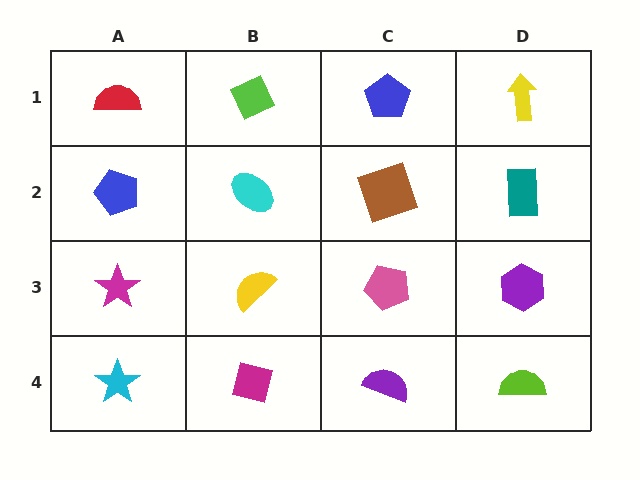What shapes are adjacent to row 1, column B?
A cyan ellipse (row 2, column B), a red semicircle (row 1, column A), a blue pentagon (row 1, column C).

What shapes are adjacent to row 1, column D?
A teal rectangle (row 2, column D), a blue pentagon (row 1, column C).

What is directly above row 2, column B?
A lime diamond.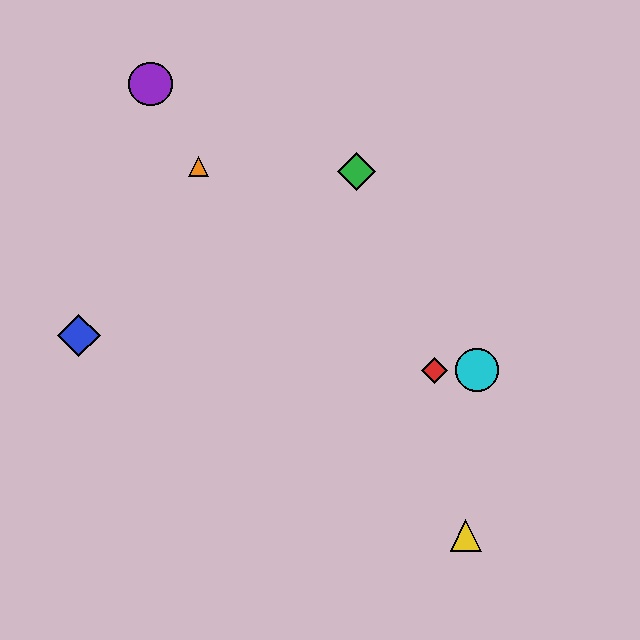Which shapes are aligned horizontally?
The red diamond, the cyan circle are aligned horizontally.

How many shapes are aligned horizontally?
2 shapes (the red diamond, the cyan circle) are aligned horizontally.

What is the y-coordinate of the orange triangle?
The orange triangle is at y≈167.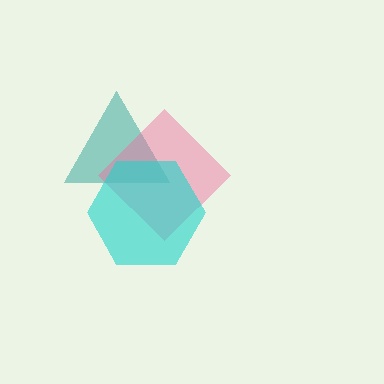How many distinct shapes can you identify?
There are 3 distinct shapes: a teal triangle, a pink diamond, a cyan hexagon.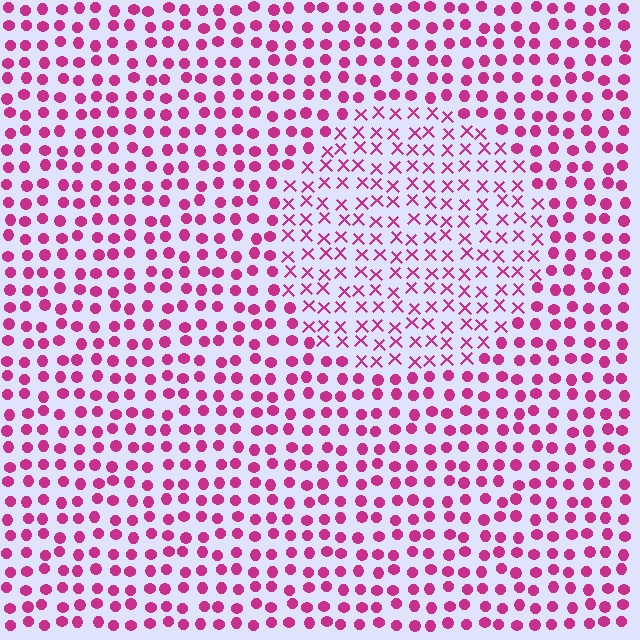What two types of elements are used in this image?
The image uses X marks inside the circle region and circles outside it.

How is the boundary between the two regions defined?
The boundary is defined by a change in element shape: X marks inside vs. circles outside. All elements share the same color and spacing.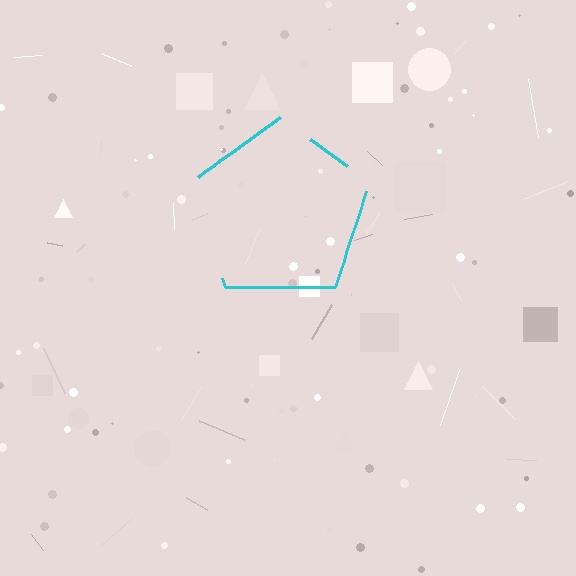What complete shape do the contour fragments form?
The contour fragments form a pentagon.